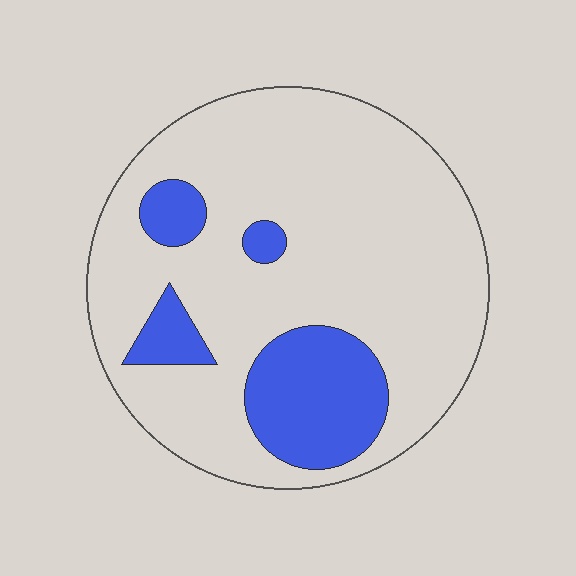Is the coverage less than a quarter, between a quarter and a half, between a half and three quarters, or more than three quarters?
Less than a quarter.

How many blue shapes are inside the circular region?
4.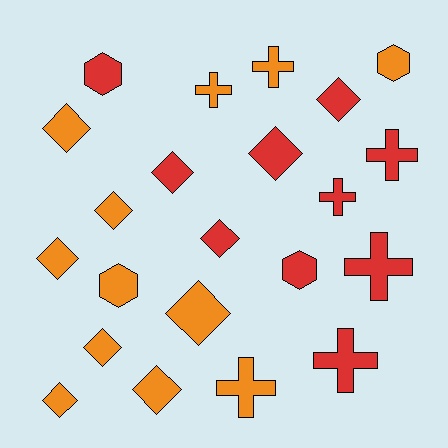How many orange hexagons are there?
There are 2 orange hexagons.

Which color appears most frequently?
Orange, with 12 objects.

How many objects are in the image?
There are 22 objects.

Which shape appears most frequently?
Diamond, with 11 objects.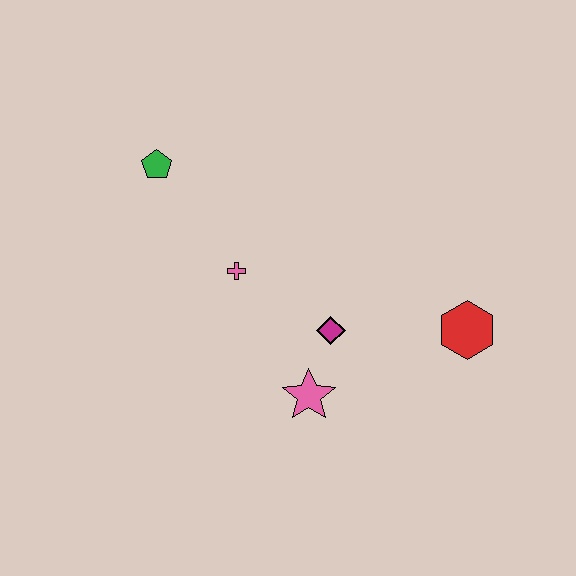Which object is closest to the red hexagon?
The magenta diamond is closest to the red hexagon.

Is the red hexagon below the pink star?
No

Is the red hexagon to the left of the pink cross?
No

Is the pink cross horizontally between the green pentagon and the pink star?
Yes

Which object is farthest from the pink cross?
The red hexagon is farthest from the pink cross.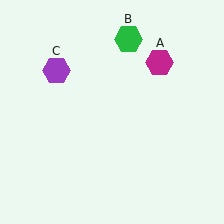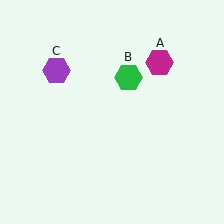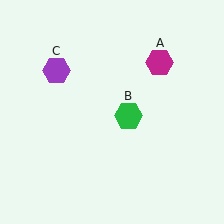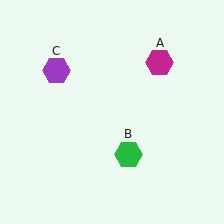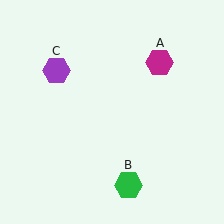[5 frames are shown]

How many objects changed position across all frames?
1 object changed position: green hexagon (object B).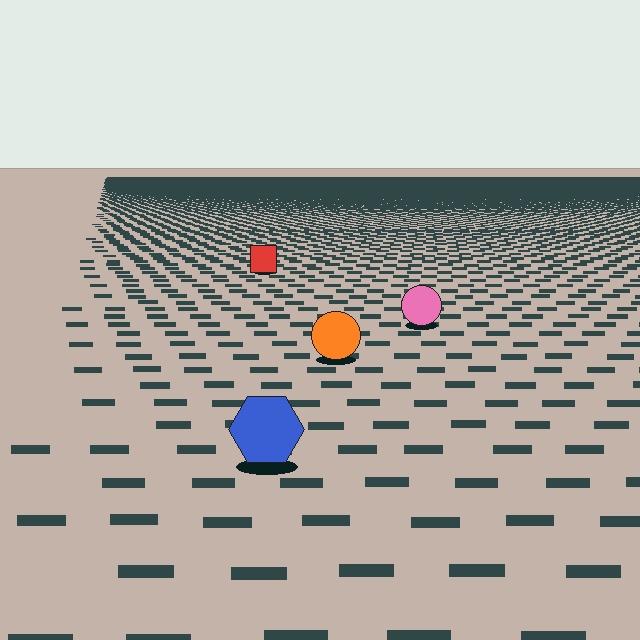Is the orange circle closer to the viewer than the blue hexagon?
No. The blue hexagon is closer — you can tell from the texture gradient: the ground texture is coarser near it.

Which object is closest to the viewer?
The blue hexagon is closest. The texture marks near it are larger and more spread out.